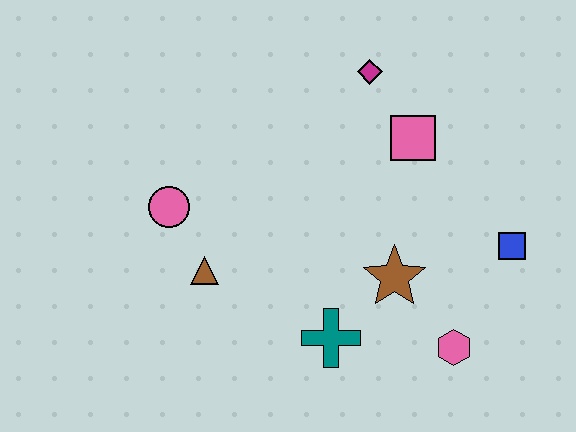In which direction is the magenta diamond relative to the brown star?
The magenta diamond is above the brown star.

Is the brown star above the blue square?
No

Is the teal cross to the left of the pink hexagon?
Yes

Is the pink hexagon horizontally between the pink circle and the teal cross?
No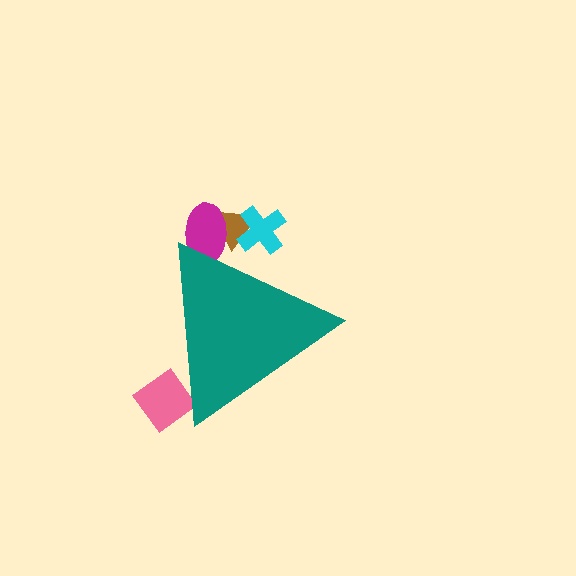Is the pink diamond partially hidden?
Yes, the pink diamond is partially hidden behind the teal triangle.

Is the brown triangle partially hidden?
Yes, the brown triangle is partially hidden behind the teal triangle.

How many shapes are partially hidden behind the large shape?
4 shapes are partially hidden.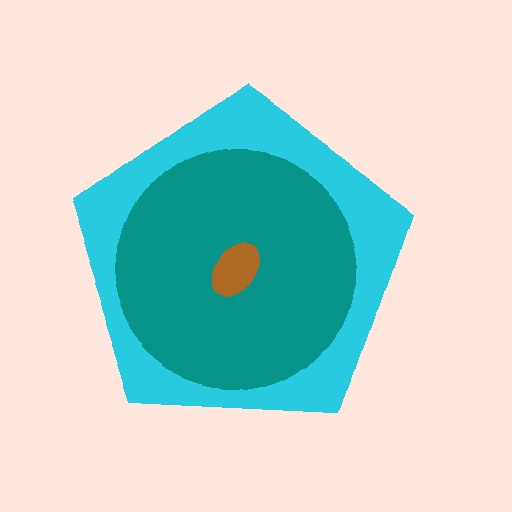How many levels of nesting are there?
3.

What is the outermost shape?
The cyan pentagon.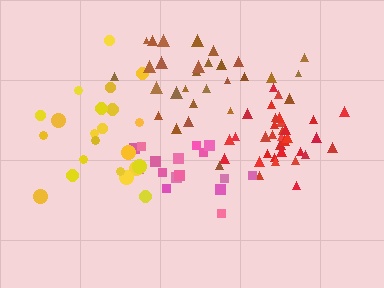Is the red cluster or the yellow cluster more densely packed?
Red.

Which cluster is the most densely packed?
Red.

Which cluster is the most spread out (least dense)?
Brown.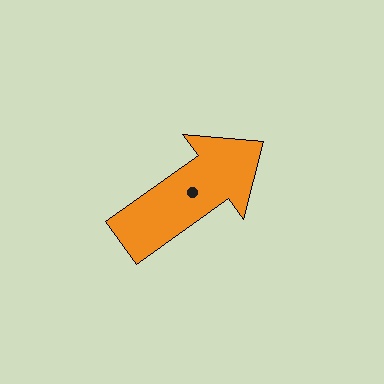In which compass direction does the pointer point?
Northeast.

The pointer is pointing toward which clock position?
Roughly 2 o'clock.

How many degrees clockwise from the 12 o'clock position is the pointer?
Approximately 54 degrees.